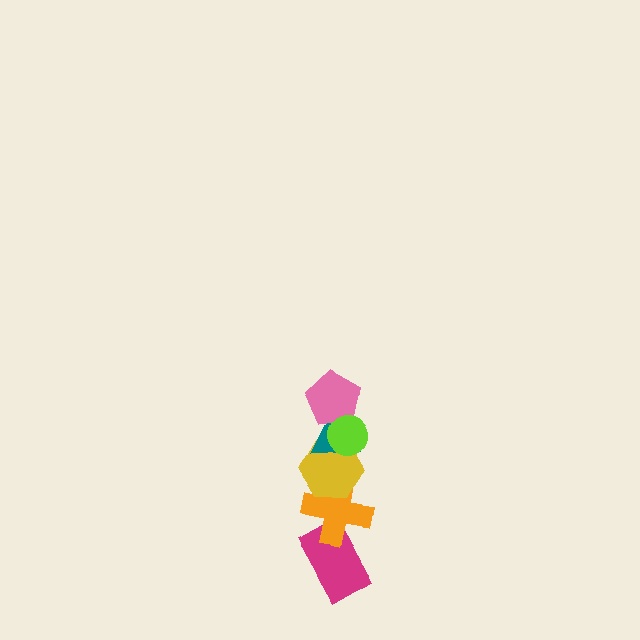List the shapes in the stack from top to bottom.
From top to bottom: the lime circle, the pink pentagon, the teal triangle, the yellow hexagon, the orange cross, the magenta rectangle.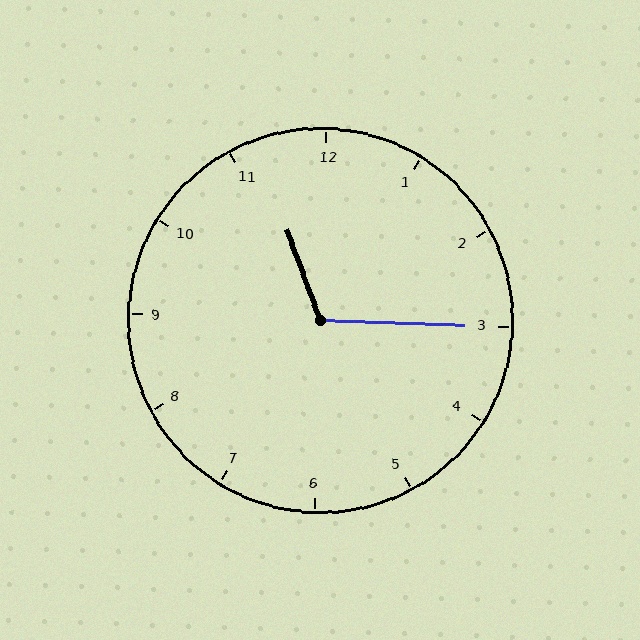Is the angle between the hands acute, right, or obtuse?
It is obtuse.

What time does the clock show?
11:15.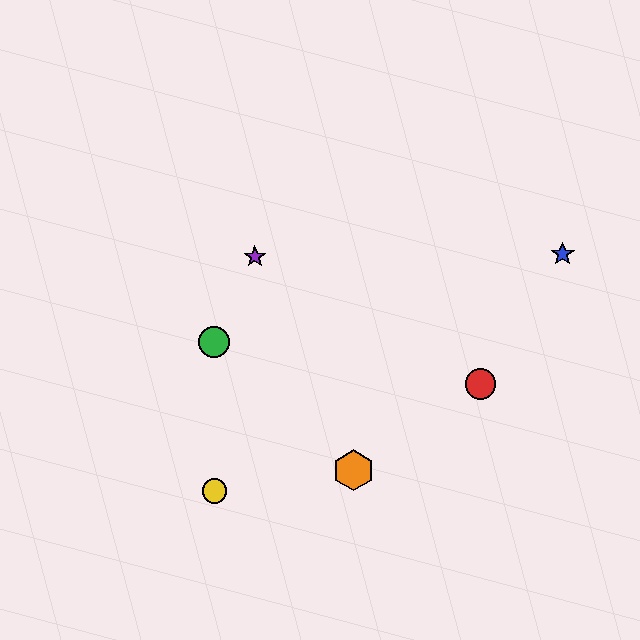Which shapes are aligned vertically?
The green circle, the yellow circle are aligned vertically.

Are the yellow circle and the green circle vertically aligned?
Yes, both are at x≈214.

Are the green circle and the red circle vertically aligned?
No, the green circle is at x≈214 and the red circle is at x≈481.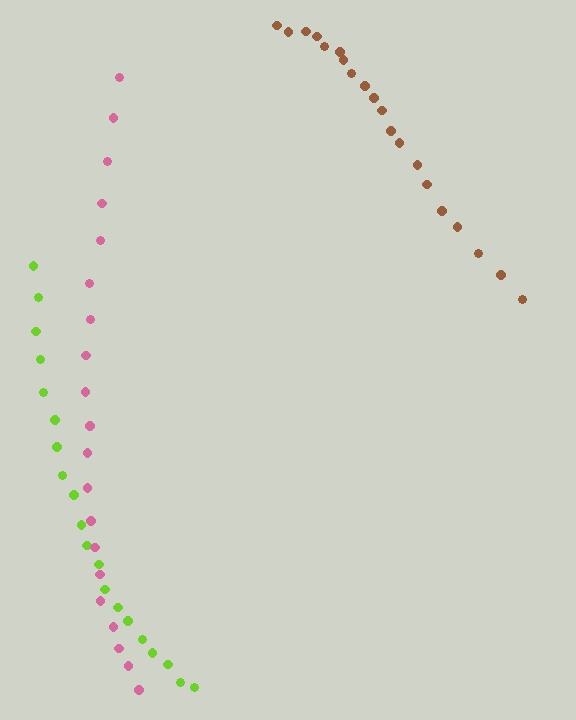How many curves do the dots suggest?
There are 3 distinct paths.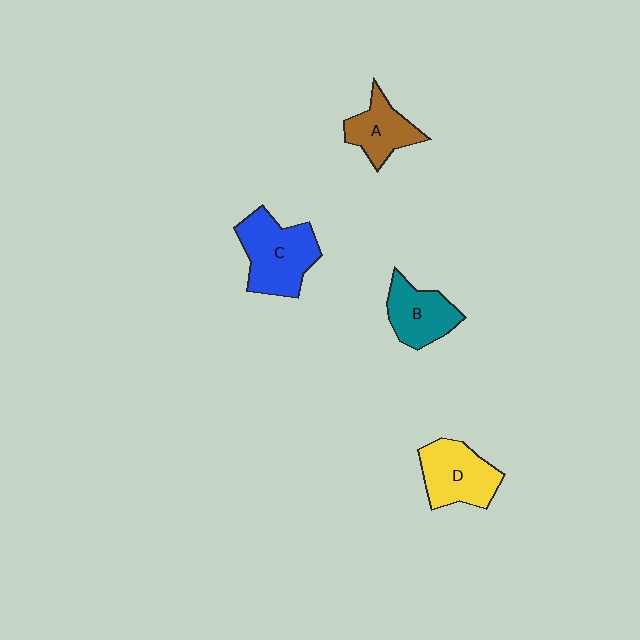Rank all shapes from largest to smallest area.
From largest to smallest: C (blue), D (yellow), B (teal), A (brown).